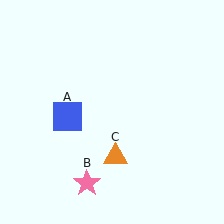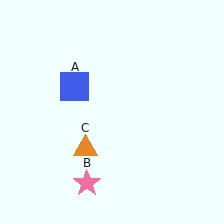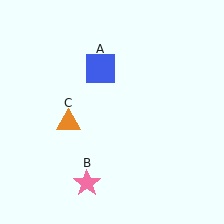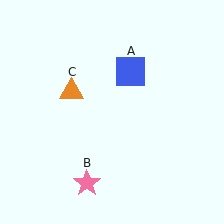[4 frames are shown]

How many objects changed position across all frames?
2 objects changed position: blue square (object A), orange triangle (object C).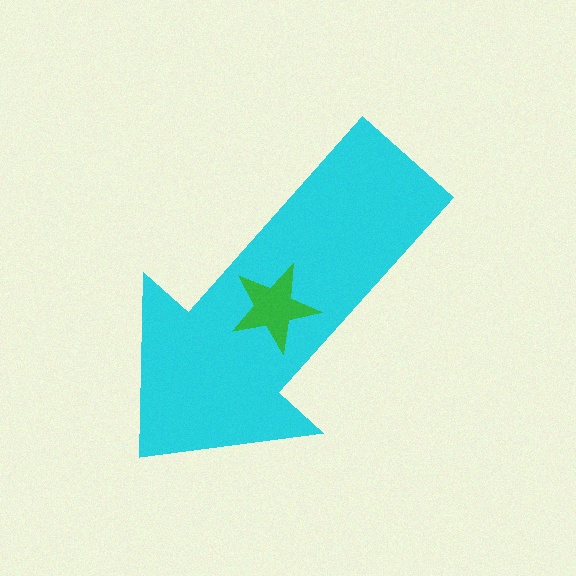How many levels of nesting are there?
2.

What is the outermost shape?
The cyan arrow.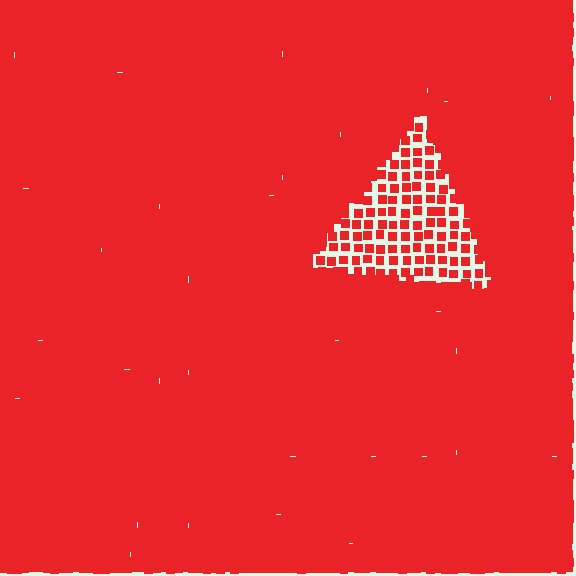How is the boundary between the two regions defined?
The boundary is defined by a change in element density (approximately 2.8x ratio). All elements are the same color, size, and shape.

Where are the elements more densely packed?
The elements are more densely packed outside the triangle boundary.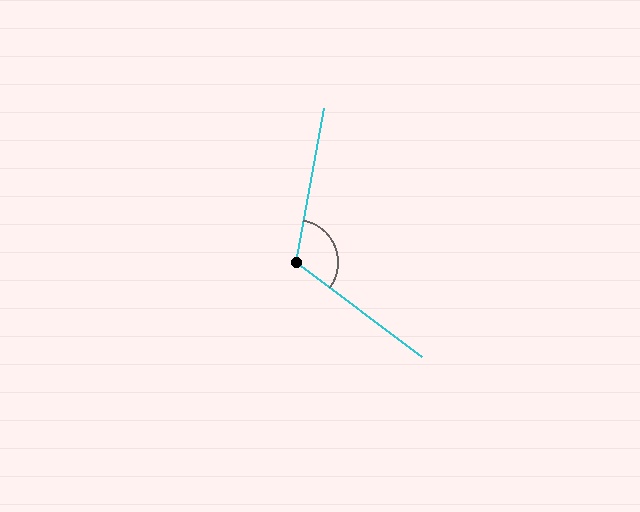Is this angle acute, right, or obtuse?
It is obtuse.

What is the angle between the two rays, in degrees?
Approximately 116 degrees.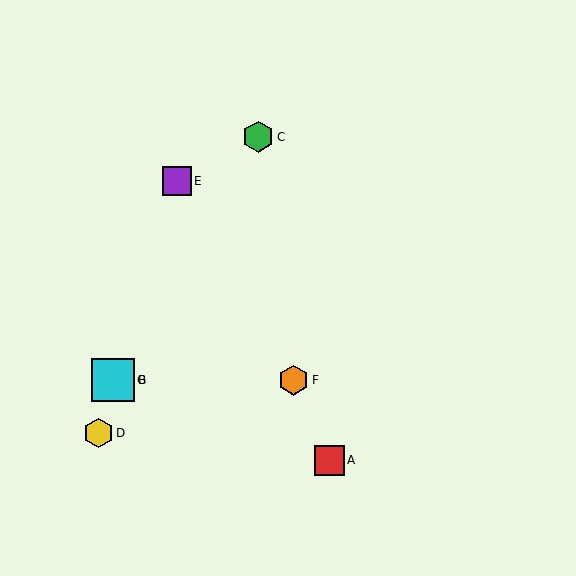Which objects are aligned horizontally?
Objects B, F, G are aligned horizontally.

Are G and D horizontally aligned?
No, G is at y≈380 and D is at y≈433.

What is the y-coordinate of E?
Object E is at y≈181.